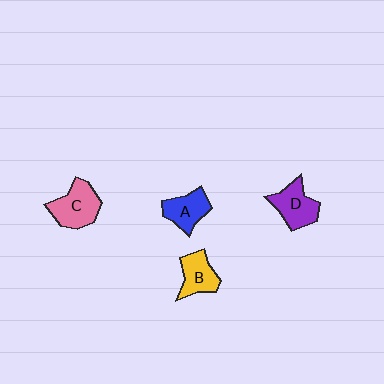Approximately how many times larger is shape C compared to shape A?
Approximately 1.3 times.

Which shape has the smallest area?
Shape A (blue).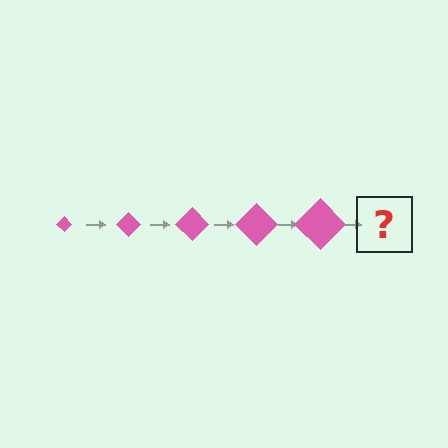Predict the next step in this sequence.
The next step is a pink diamond, larger than the previous one.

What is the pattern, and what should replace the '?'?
The pattern is that the diamond gets progressively larger each step. The '?' should be a pink diamond, larger than the previous one.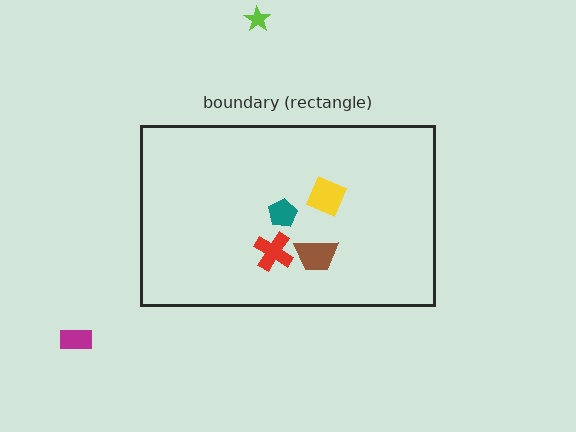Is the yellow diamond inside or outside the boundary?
Inside.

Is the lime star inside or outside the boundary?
Outside.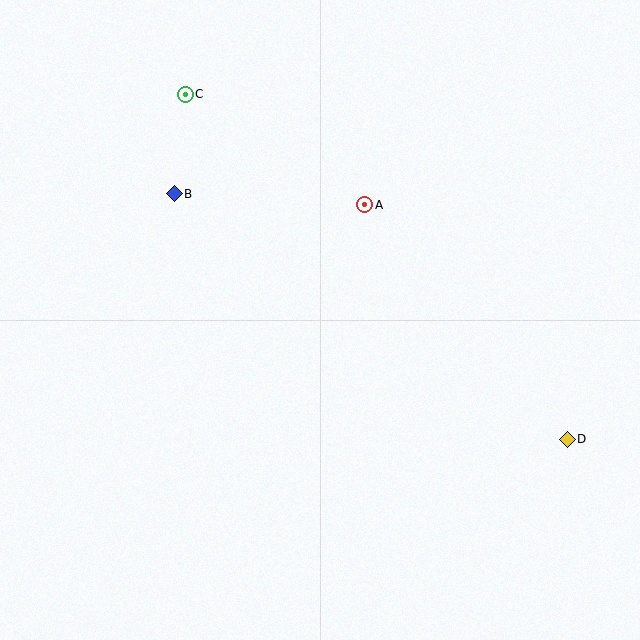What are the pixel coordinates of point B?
Point B is at (174, 194).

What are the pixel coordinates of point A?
Point A is at (365, 205).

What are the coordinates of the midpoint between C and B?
The midpoint between C and B is at (180, 144).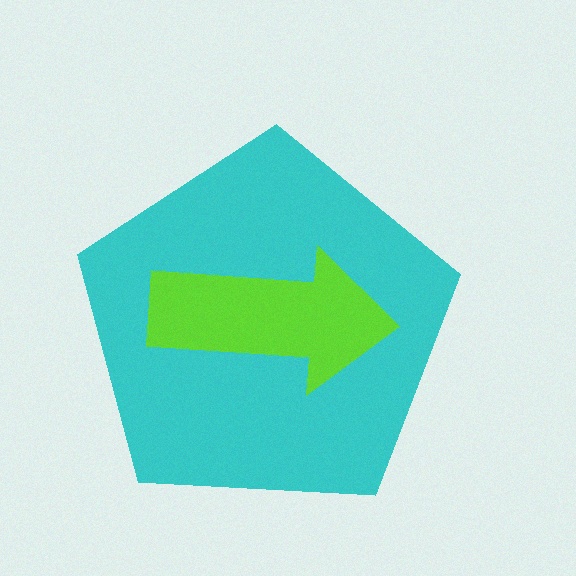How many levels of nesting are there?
2.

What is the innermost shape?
The lime arrow.